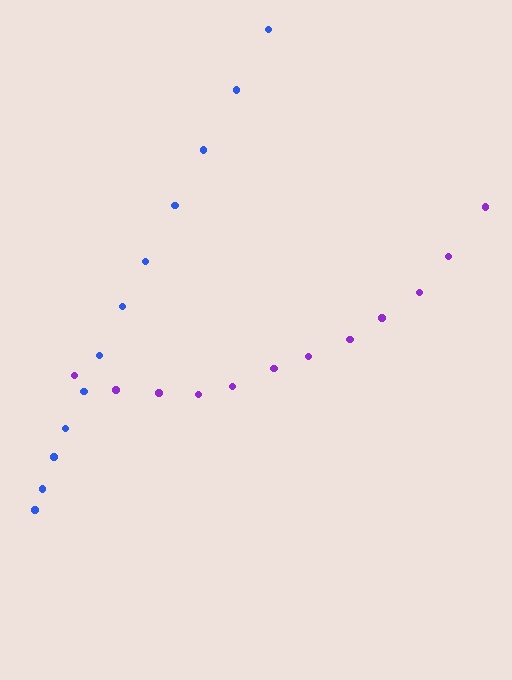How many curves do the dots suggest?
There are 2 distinct paths.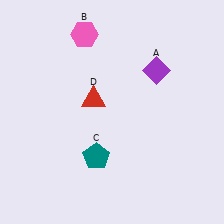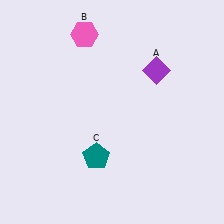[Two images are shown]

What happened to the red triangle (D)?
The red triangle (D) was removed in Image 2. It was in the top-left area of Image 1.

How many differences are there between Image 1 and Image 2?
There is 1 difference between the two images.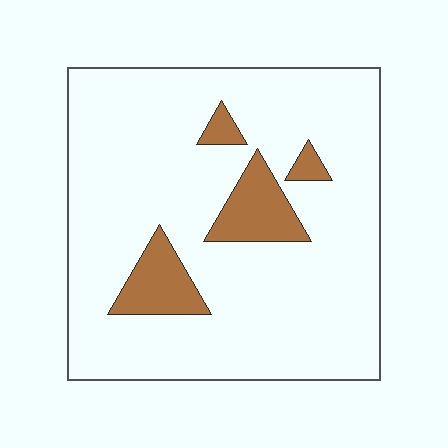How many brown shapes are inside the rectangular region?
4.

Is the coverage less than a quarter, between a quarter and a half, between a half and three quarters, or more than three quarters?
Less than a quarter.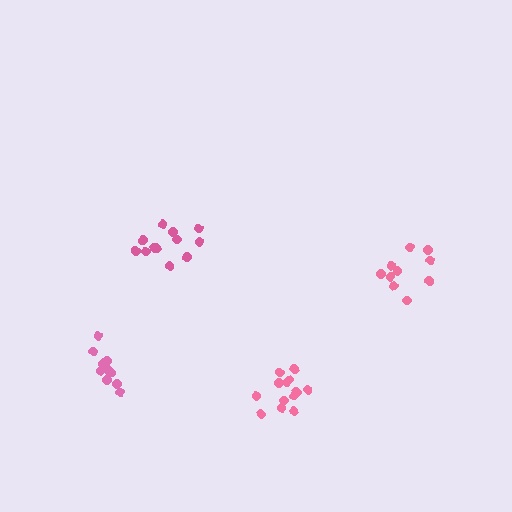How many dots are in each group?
Group 1: 10 dots, Group 2: 10 dots, Group 3: 12 dots, Group 4: 13 dots (45 total).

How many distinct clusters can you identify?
There are 4 distinct clusters.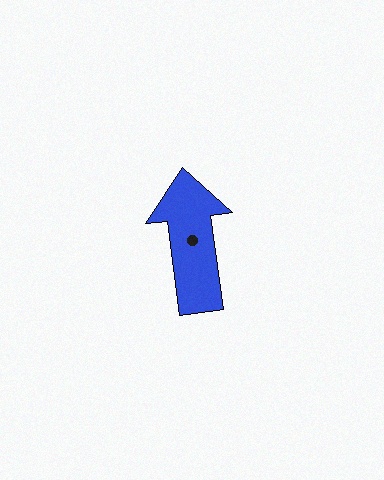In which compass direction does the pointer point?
North.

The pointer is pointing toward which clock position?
Roughly 12 o'clock.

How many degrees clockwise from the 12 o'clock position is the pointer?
Approximately 353 degrees.